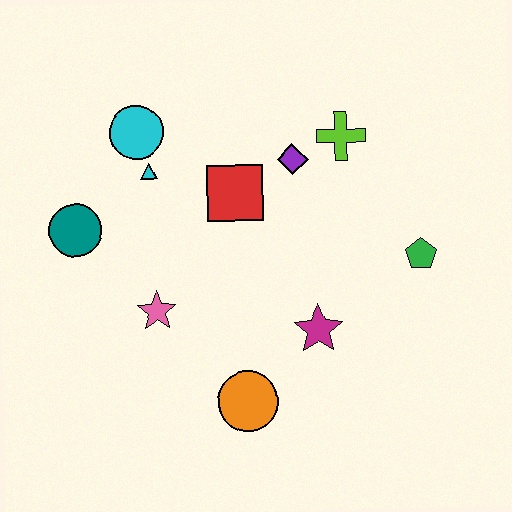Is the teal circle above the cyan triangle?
No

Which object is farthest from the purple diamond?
The orange circle is farthest from the purple diamond.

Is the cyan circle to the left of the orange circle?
Yes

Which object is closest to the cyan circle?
The cyan triangle is closest to the cyan circle.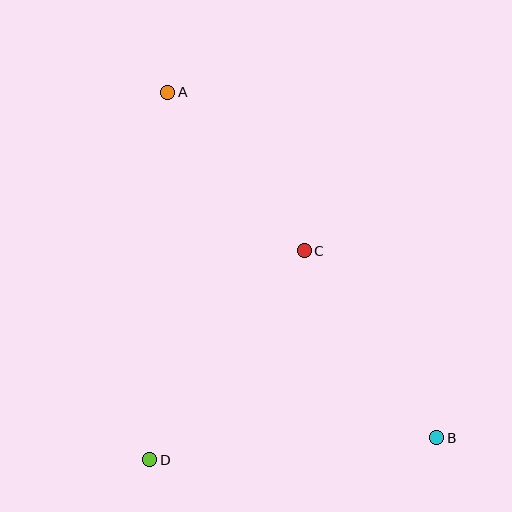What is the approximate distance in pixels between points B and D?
The distance between B and D is approximately 288 pixels.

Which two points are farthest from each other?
Points A and B are farthest from each other.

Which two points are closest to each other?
Points A and C are closest to each other.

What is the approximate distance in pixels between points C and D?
The distance between C and D is approximately 260 pixels.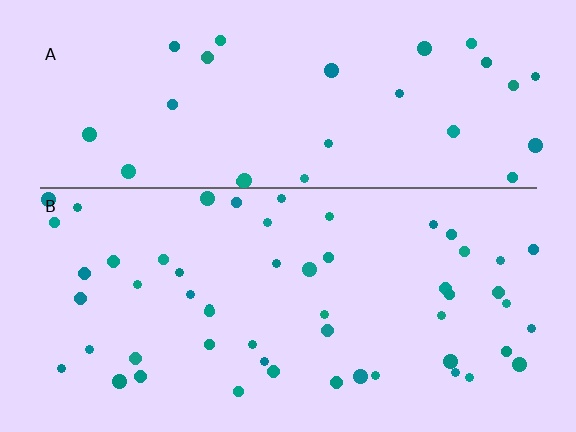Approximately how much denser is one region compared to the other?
Approximately 1.8× — region B over region A.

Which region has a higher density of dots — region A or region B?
B (the bottom).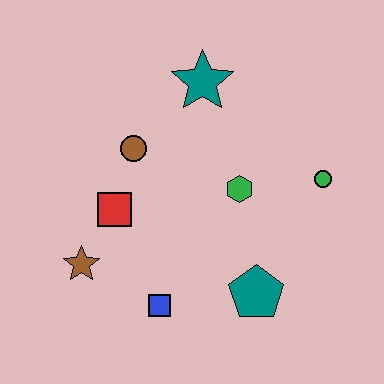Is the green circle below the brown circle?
Yes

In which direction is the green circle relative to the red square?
The green circle is to the right of the red square.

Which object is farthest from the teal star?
The blue square is farthest from the teal star.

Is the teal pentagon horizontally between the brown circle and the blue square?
No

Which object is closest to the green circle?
The green hexagon is closest to the green circle.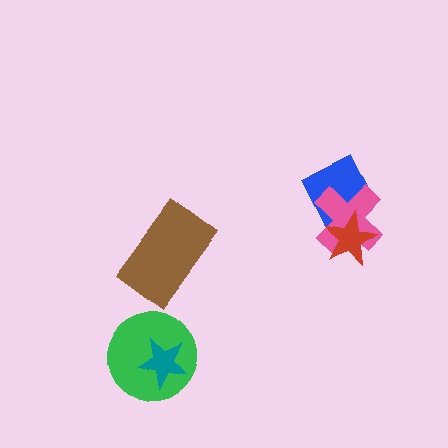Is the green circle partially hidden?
Yes, it is partially covered by another shape.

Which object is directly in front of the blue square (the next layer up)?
The pink cross is directly in front of the blue square.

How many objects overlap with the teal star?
1 object overlaps with the teal star.